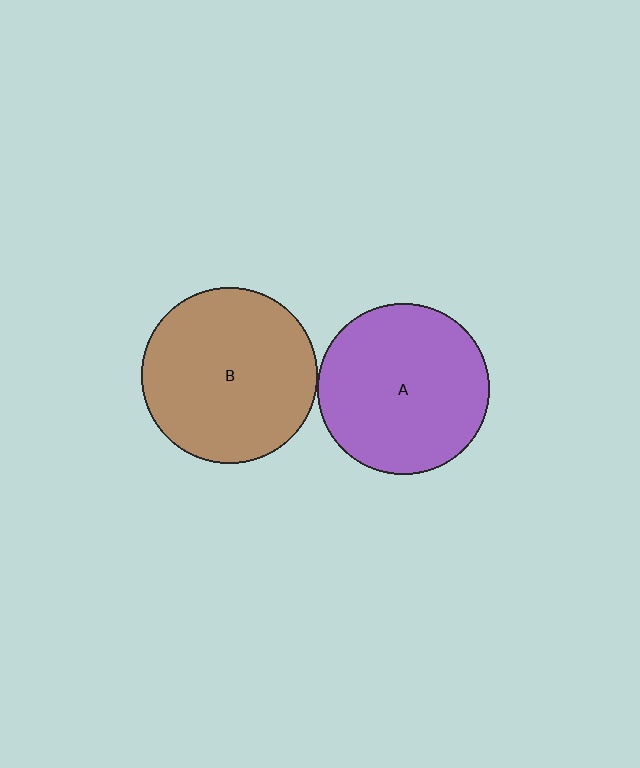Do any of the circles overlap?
No, none of the circles overlap.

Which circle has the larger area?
Circle B (brown).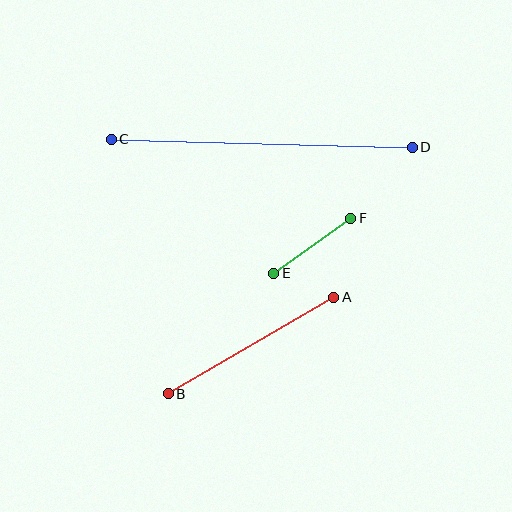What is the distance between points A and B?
The distance is approximately 192 pixels.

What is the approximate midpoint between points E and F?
The midpoint is at approximately (312, 246) pixels.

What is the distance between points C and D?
The distance is approximately 301 pixels.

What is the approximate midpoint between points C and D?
The midpoint is at approximately (262, 143) pixels.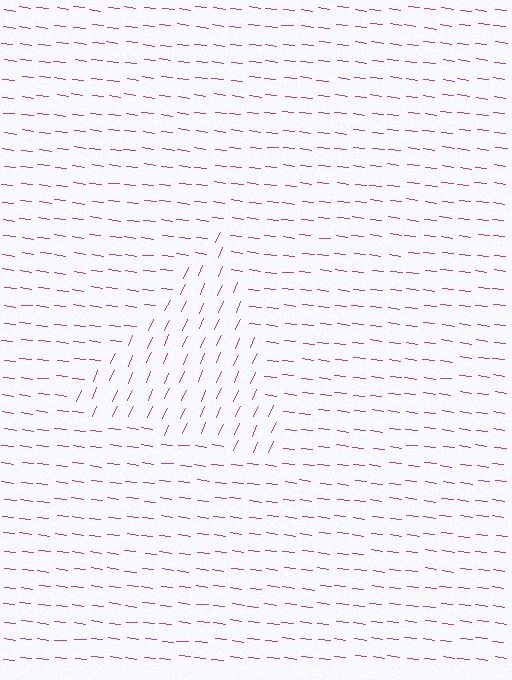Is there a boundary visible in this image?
Yes, there is a texture boundary formed by a change in line orientation.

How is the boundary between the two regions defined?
The boundary is defined purely by a change in line orientation (approximately 73 degrees difference). All lines are the same color and thickness.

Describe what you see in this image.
The image is filled with small magenta line segments. A triangle region in the image has lines oriented differently from the surrounding lines, creating a visible texture boundary.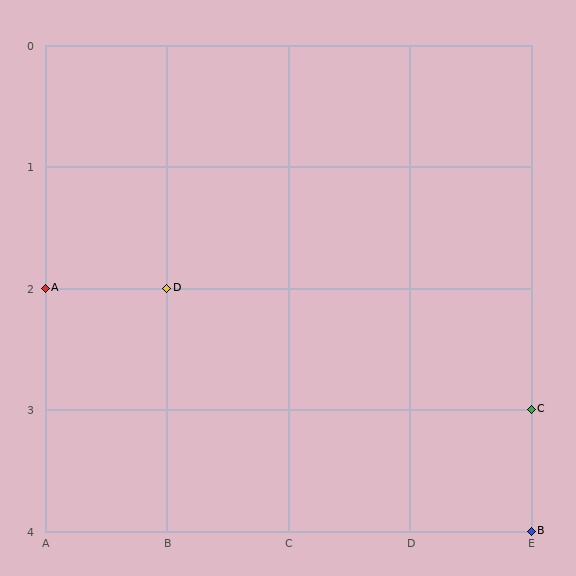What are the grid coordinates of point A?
Point A is at grid coordinates (A, 2).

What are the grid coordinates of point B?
Point B is at grid coordinates (E, 4).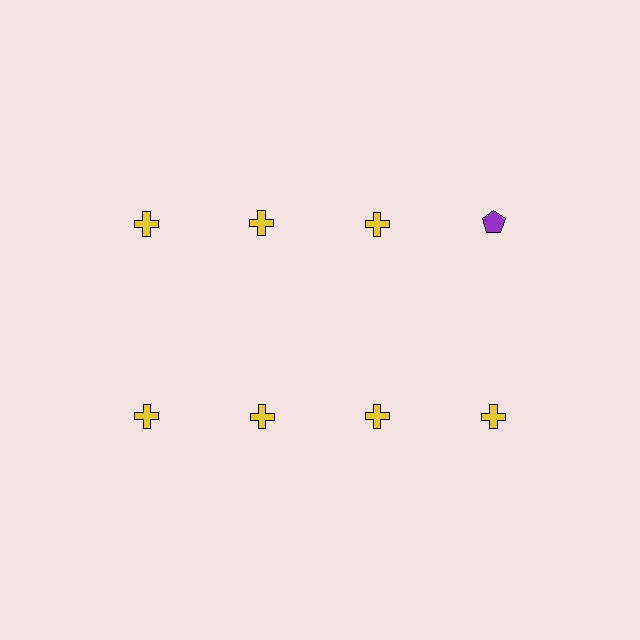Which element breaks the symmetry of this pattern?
The purple pentagon in the top row, second from right column breaks the symmetry. All other shapes are yellow crosses.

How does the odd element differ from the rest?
It differs in both color (purple instead of yellow) and shape (pentagon instead of cross).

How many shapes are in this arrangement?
There are 8 shapes arranged in a grid pattern.